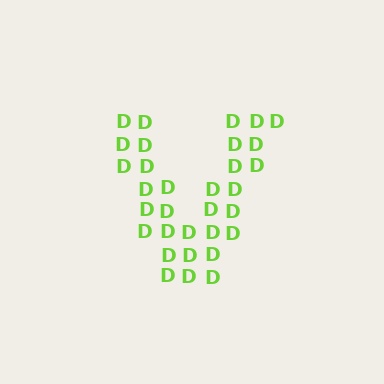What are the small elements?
The small elements are letter D's.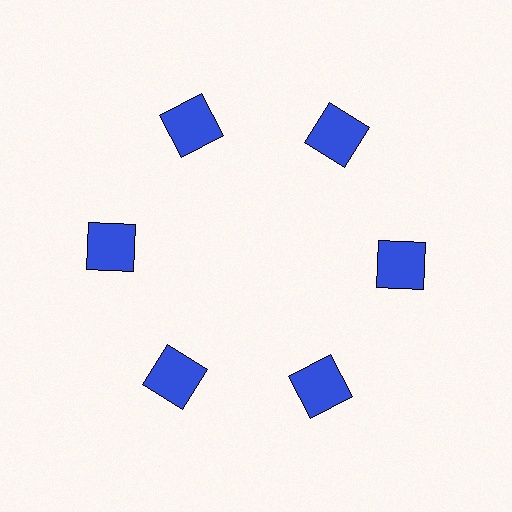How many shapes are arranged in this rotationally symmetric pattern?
There are 6 shapes, arranged in 6 groups of 1.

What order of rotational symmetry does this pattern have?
This pattern has 6-fold rotational symmetry.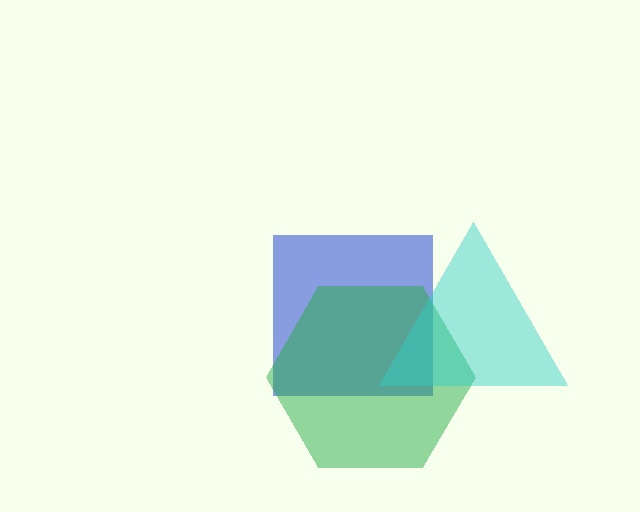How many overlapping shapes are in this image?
There are 3 overlapping shapes in the image.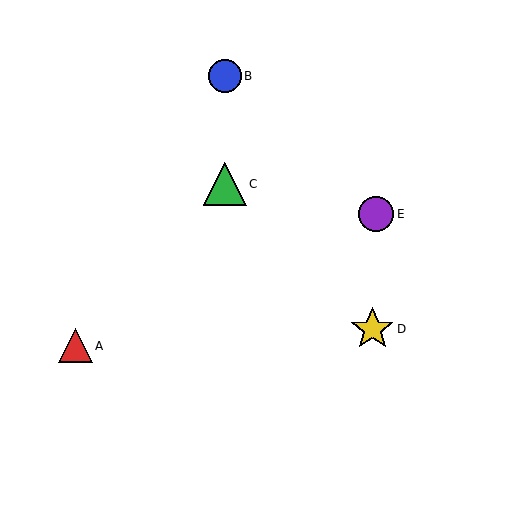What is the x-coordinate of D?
Object D is at x≈372.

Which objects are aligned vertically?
Objects B, C are aligned vertically.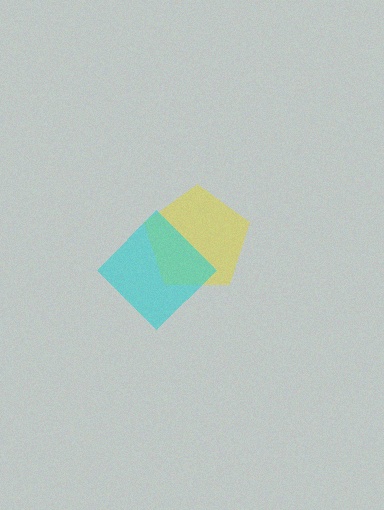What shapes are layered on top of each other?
The layered shapes are: a yellow pentagon, a cyan diamond.